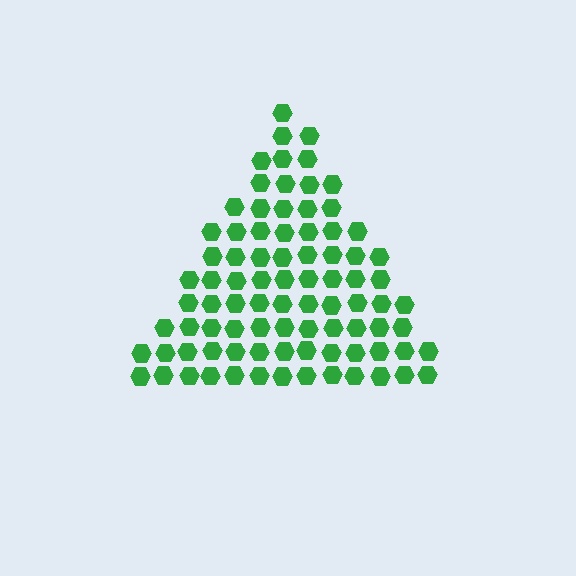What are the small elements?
The small elements are hexagons.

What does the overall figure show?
The overall figure shows a triangle.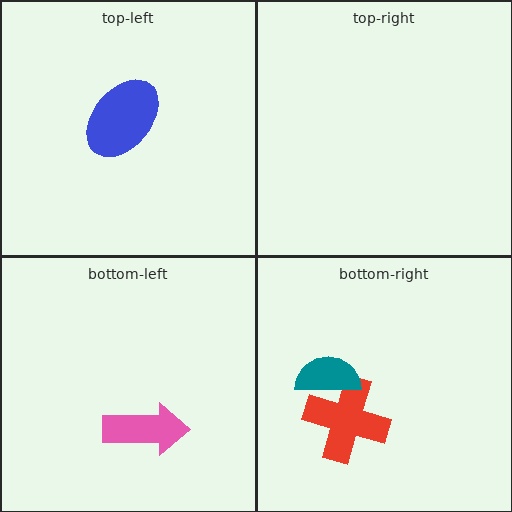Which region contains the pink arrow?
The bottom-left region.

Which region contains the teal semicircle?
The bottom-right region.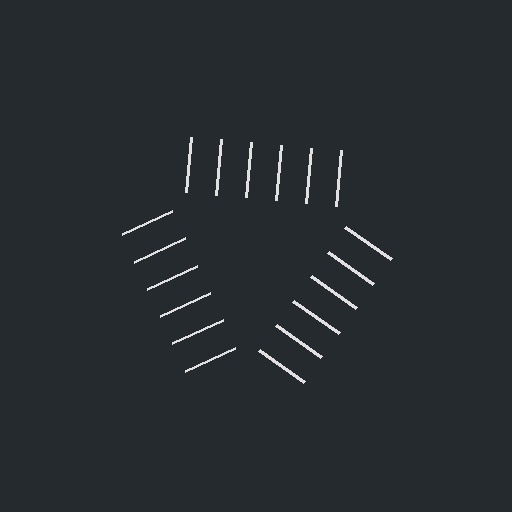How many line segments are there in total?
18 — 6 along each of the 3 edges.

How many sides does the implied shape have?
3 sides — the line-ends trace a triangle.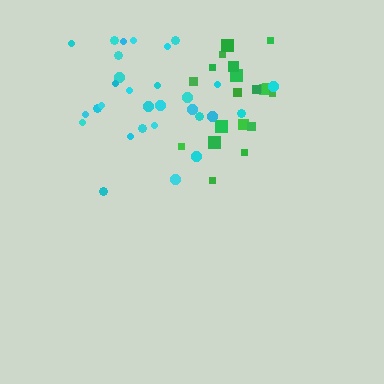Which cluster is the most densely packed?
Cyan.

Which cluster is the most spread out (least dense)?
Green.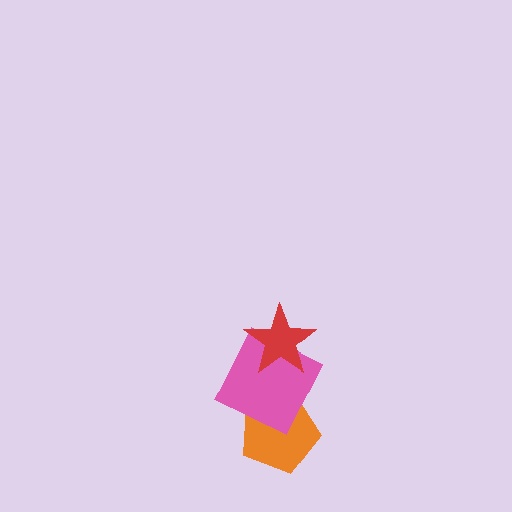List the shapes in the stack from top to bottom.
From top to bottom: the red star, the pink square, the orange pentagon.